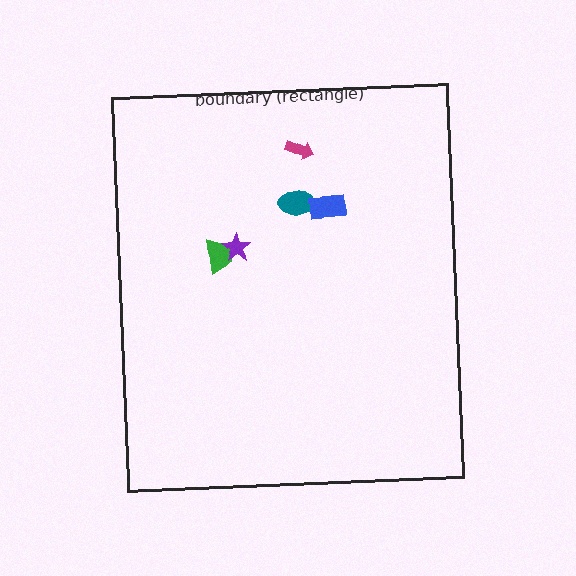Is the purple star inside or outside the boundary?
Inside.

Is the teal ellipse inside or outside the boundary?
Inside.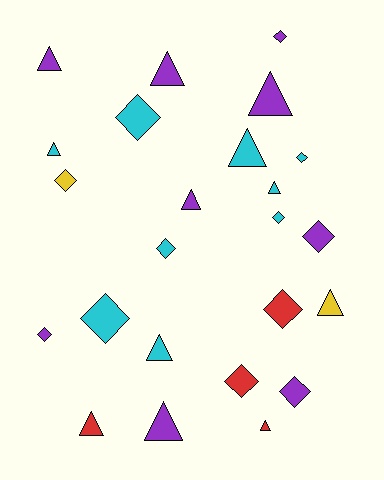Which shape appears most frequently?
Diamond, with 12 objects.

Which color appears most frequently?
Purple, with 9 objects.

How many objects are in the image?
There are 24 objects.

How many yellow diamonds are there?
There is 1 yellow diamond.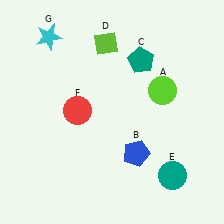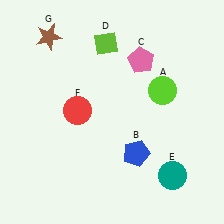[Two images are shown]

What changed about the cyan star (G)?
In Image 1, G is cyan. In Image 2, it changed to brown.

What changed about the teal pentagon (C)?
In Image 1, C is teal. In Image 2, it changed to pink.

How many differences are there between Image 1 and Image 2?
There are 2 differences between the two images.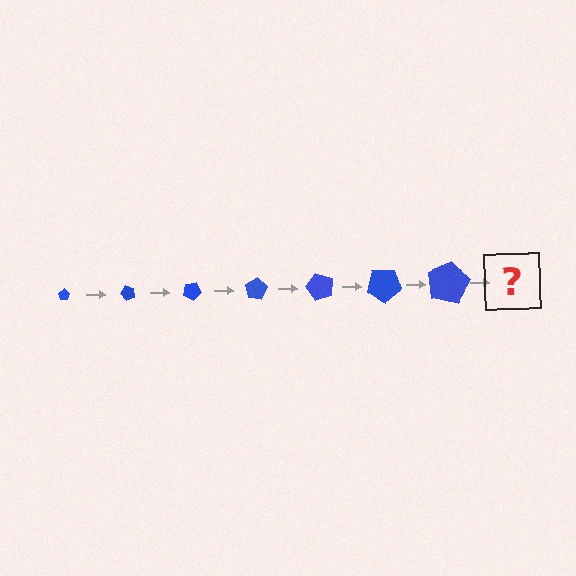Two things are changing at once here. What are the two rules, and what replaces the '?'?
The two rules are that the pentagon grows larger each step and it rotates 50 degrees each step. The '?' should be a pentagon, larger than the previous one and rotated 350 degrees from the start.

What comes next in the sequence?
The next element should be a pentagon, larger than the previous one and rotated 350 degrees from the start.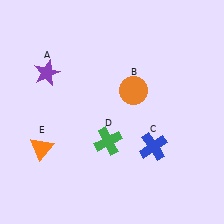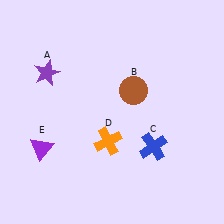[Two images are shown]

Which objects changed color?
B changed from orange to brown. D changed from green to orange. E changed from orange to purple.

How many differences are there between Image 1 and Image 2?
There are 3 differences between the two images.